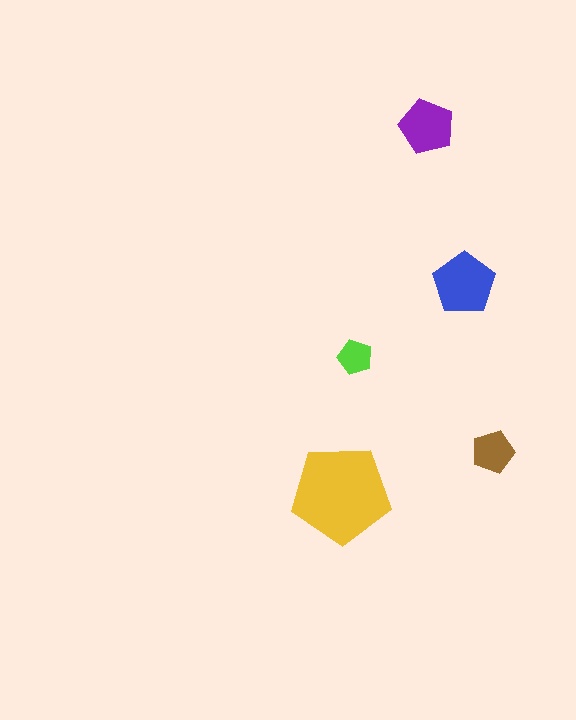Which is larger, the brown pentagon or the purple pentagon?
The purple one.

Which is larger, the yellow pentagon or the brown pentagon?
The yellow one.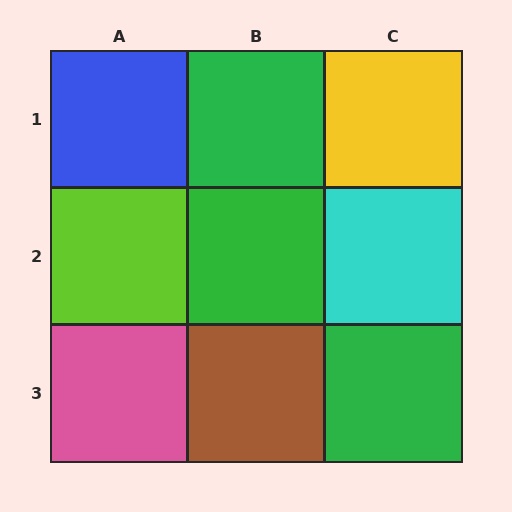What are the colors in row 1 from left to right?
Blue, green, yellow.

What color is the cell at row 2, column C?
Cyan.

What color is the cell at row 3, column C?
Green.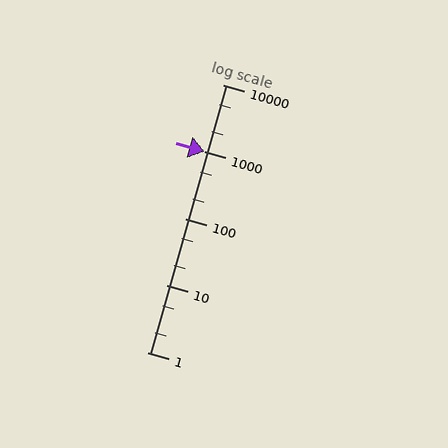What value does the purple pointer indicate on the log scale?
The pointer indicates approximately 990.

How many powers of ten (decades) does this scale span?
The scale spans 4 decades, from 1 to 10000.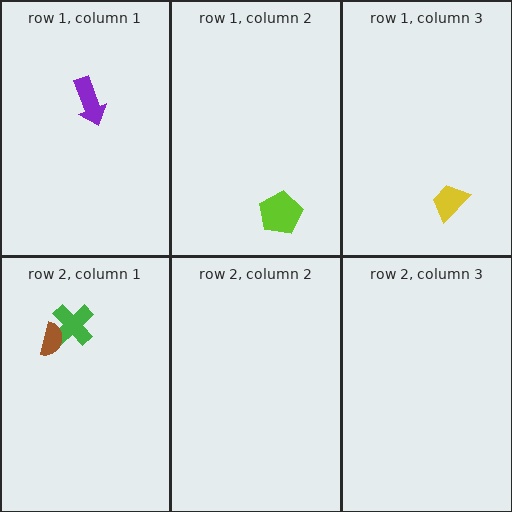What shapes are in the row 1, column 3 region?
The yellow trapezoid.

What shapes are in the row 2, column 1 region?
The green cross, the brown semicircle.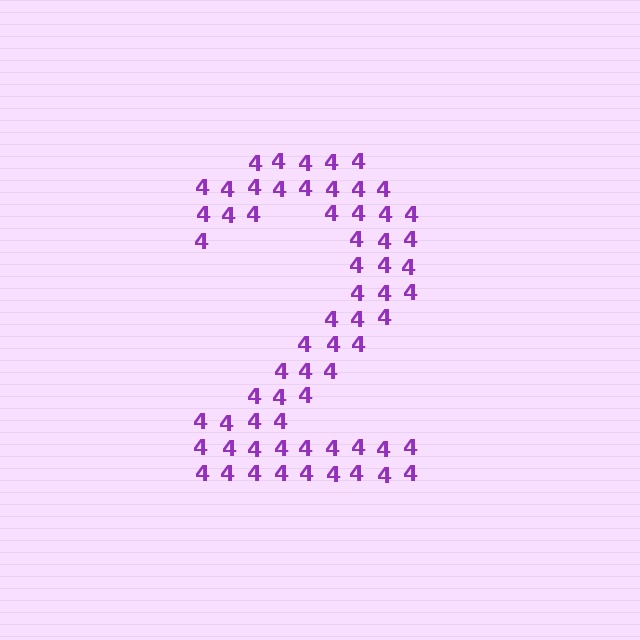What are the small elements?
The small elements are digit 4's.